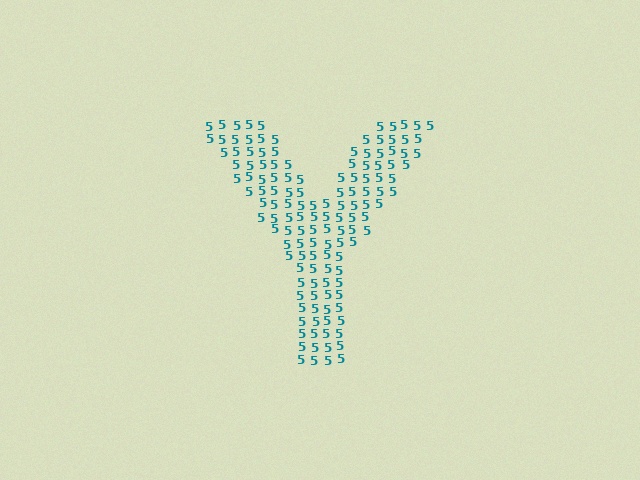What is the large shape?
The large shape is the letter Y.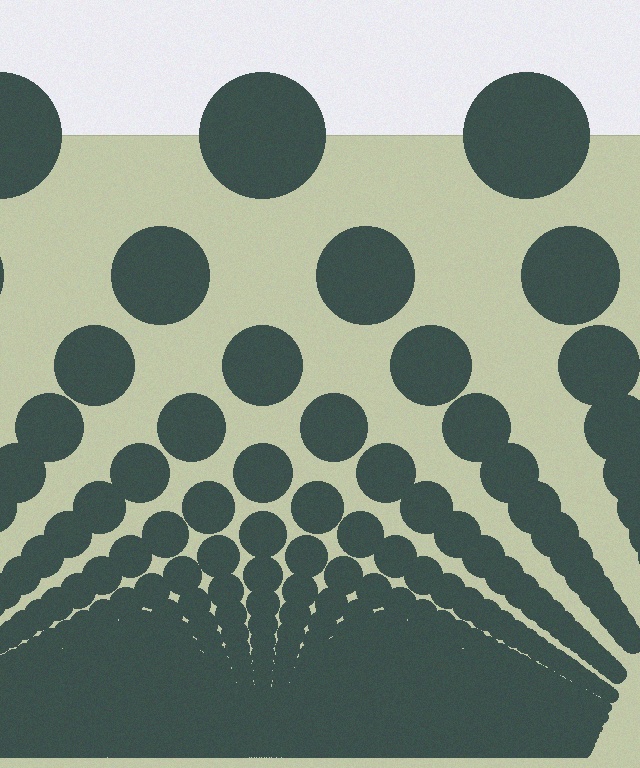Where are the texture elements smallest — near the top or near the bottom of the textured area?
Near the bottom.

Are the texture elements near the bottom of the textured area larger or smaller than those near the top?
Smaller. The gradient is inverted — elements near the bottom are smaller and denser.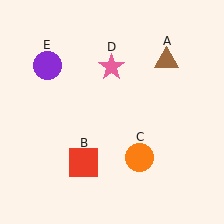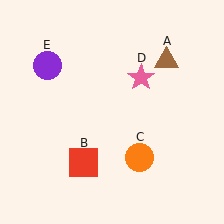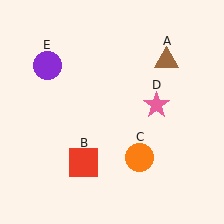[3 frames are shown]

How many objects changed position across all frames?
1 object changed position: pink star (object D).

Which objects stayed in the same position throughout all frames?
Brown triangle (object A) and red square (object B) and orange circle (object C) and purple circle (object E) remained stationary.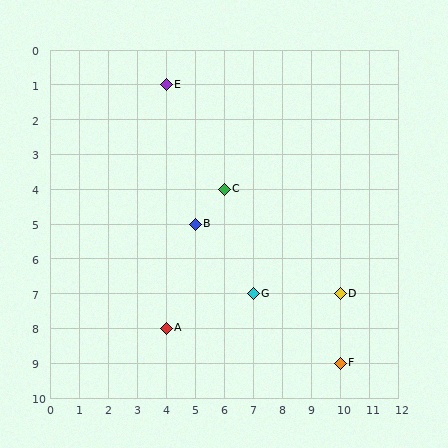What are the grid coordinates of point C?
Point C is at grid coordinates (6, 4).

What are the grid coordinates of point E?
Point E is at grid coordinates (4, 1).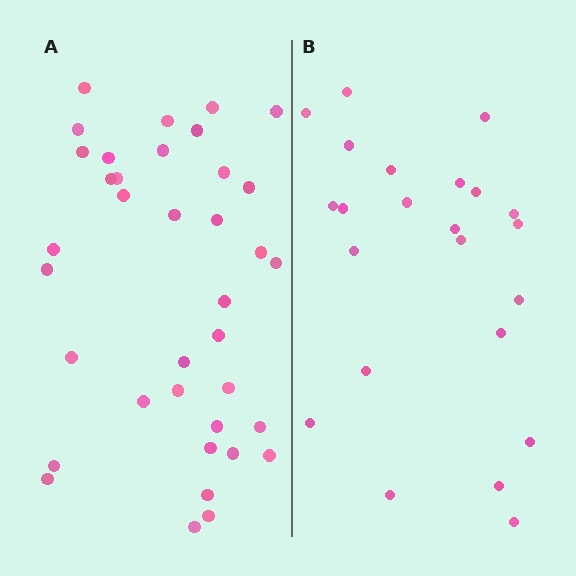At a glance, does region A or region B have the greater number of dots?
Region A (the left region) has more dots.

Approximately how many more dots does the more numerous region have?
Region A has approximately 15 more dots than region B.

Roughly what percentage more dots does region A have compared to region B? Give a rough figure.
About 60% more.